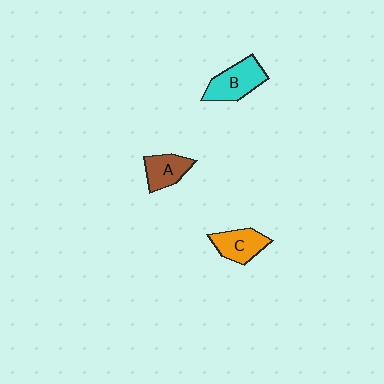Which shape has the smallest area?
Shape A (brown).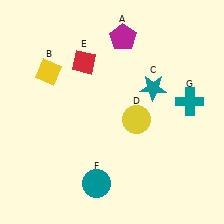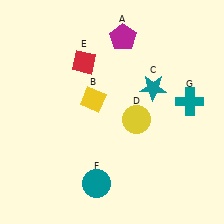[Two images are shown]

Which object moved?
The yellow diamond (B) moved right.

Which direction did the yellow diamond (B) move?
The yellow diamond (B) moved right.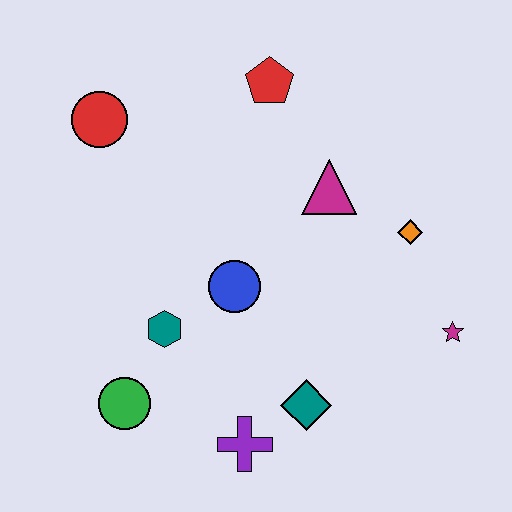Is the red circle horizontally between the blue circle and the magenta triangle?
No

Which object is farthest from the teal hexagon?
The magenta star is farthest from the teal hexagon.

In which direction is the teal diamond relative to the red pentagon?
The teal diamond is below the red pentagon.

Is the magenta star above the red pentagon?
No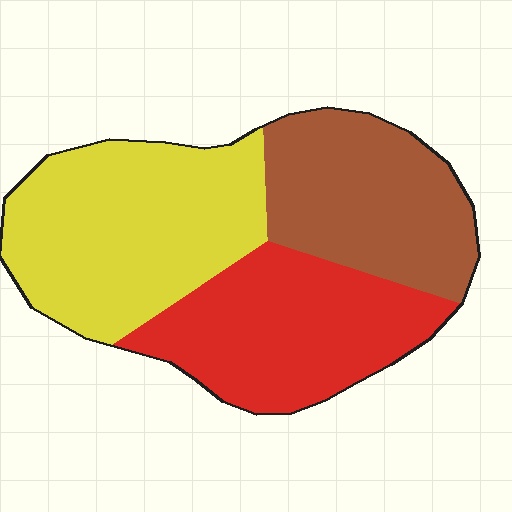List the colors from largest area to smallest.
From largest to smallest: yellow, red, brown.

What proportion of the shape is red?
Red covers 32% of the shape.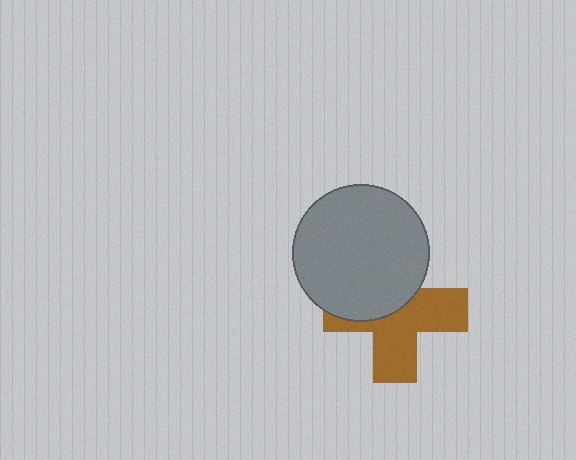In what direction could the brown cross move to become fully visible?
The brown cross could move down. That would shift it out from behind the gray circle entirely.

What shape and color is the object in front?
The object in front is a gray circle.